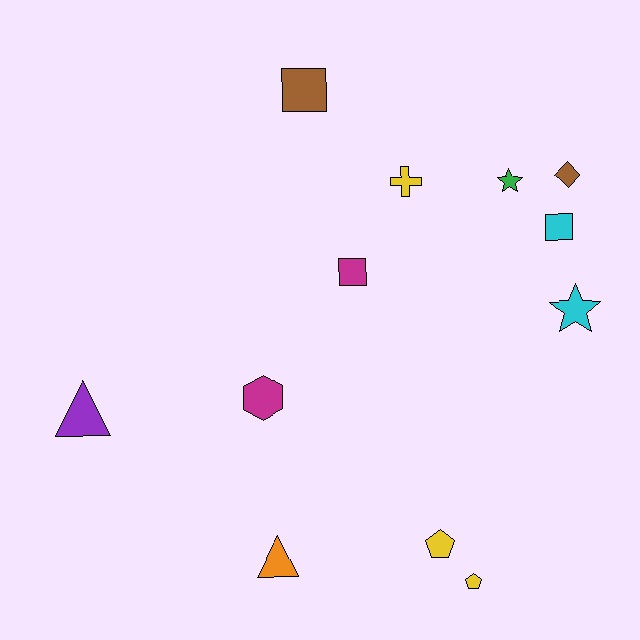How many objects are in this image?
There are 12 objects.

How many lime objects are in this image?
There are no lime objects.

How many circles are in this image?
There are no circles.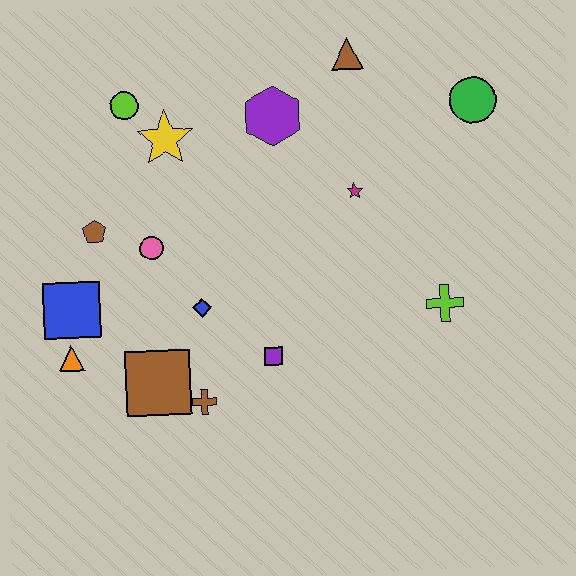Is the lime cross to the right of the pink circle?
Yes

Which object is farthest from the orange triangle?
The green circle is farthest from the orange triangle.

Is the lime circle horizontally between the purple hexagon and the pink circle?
No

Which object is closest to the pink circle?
The brown pentagon is closest to the pink circle.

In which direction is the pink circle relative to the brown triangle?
The pink circle is to the left of the brown triangle.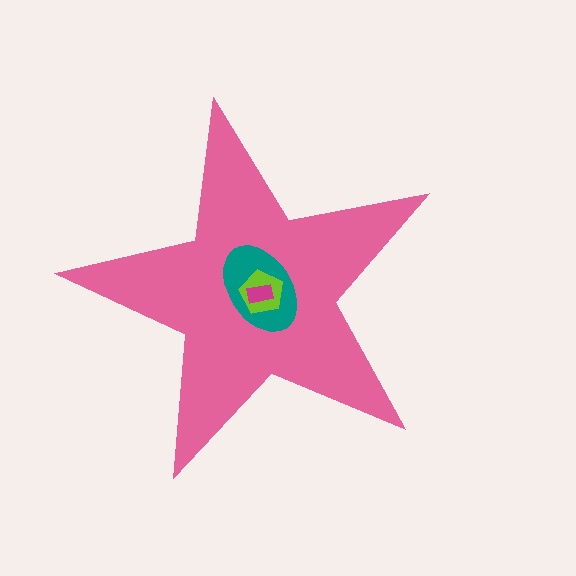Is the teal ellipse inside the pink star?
Yes.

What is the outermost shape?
The pink star.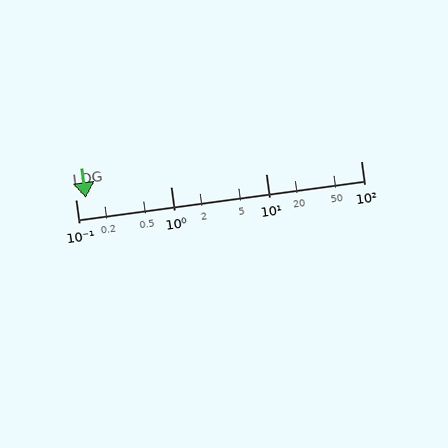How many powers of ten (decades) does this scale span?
The scale spans 3 decades, from 0.1 to 100.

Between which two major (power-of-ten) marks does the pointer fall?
The pointer is between 0.1 and 1.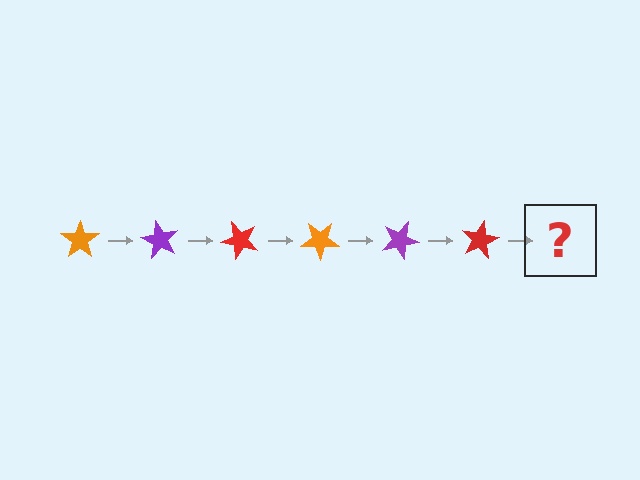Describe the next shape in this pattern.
It should be an orange star, rotated 360 degrees from the start.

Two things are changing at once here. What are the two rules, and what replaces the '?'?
The two rules are that it rotates 60 degrees each step and the color cycles through orange, purple, and red. The '?' should be an orange star, rotated 360 degrees from the start.